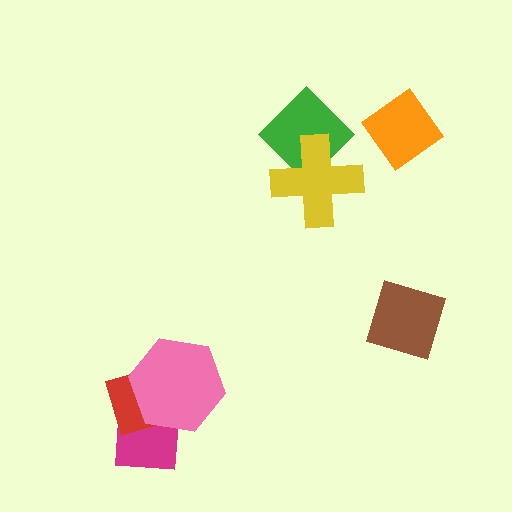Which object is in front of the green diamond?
The yellow cross is in front of the green diamond.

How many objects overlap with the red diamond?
2 objects overlap with the red diamond.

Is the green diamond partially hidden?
Yes, it is partially covered by another shape.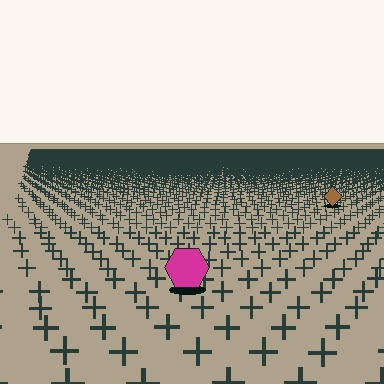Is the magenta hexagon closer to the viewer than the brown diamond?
Yes. The magenta hexagon is closer — you can tell from the texture gradient: the ground texture is coarser near it.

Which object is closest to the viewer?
The magenta hexagon is closest. The texture marks near it are larger and more spread out.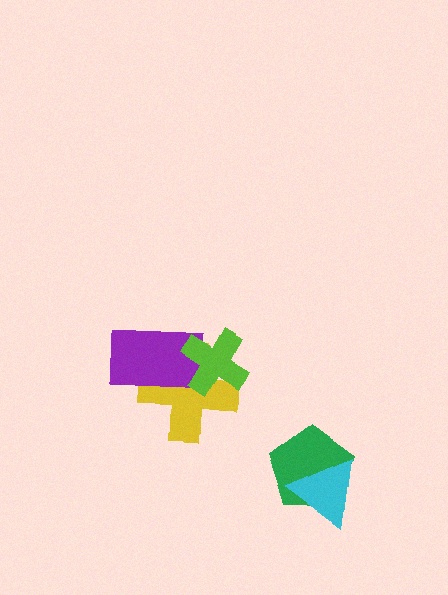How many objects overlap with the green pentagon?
1 object overlaps with the green pentagon.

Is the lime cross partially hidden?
No, no other shape covers it.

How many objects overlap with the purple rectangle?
2 objects overlap with the purple rectangle.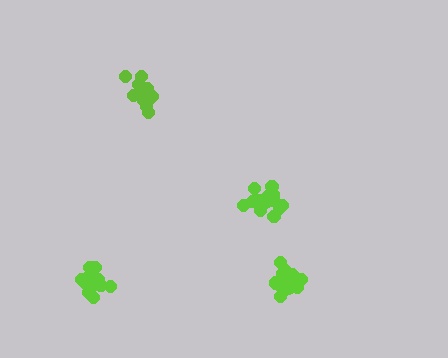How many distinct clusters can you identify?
There are 4 distinct clusters.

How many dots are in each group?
Group 1: 15 dots, Group 2: 12 dots, Group 3: 14 dots, Group 4: 16 dots (57 total).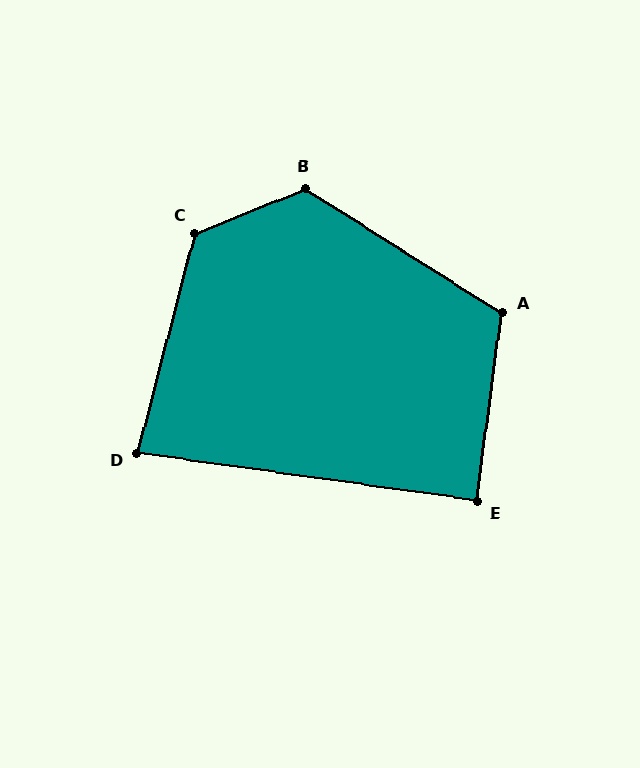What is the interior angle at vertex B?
Approximately 126 degrees (obtuse).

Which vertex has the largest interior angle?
C, at approximately 127 degrees.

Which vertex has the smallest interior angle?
D, at approximately 83 degrees.